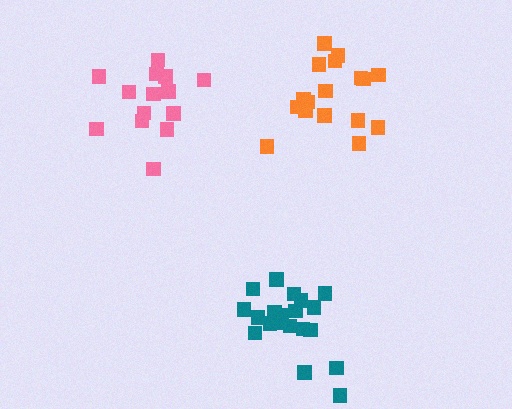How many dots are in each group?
Group 1: 14 dots, Group 2: 20 dots, Group 3: 17 dots (51 total).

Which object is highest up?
The orange cluster is topmost.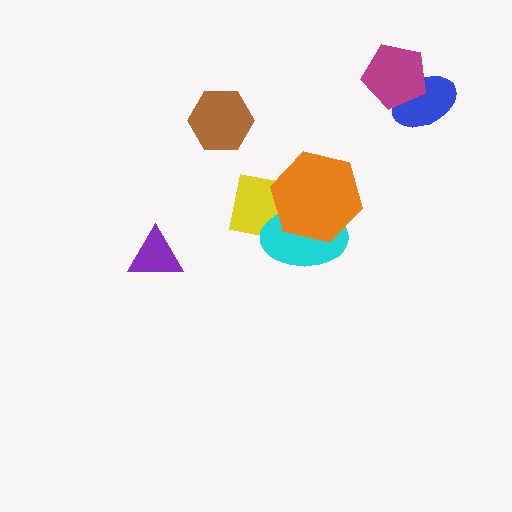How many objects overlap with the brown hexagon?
0 objects overlap with the brown hexagon.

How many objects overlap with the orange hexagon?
2 objects overlap with the orange hexagon.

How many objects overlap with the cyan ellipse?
2 objects overlap with the cyan ellipse.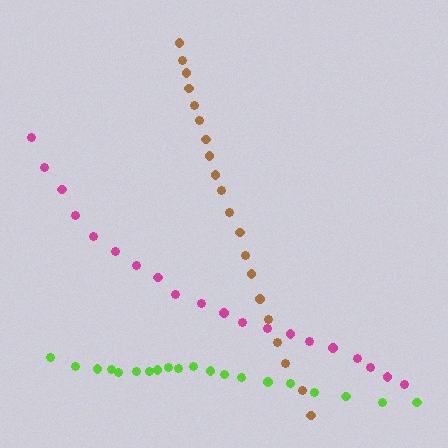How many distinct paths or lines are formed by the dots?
There are 3 distinct paths.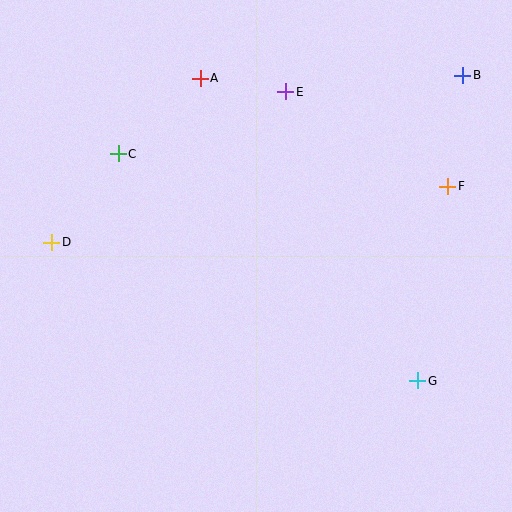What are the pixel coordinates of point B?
Point B is at (463, 75).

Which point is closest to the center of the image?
Point E at (286, 92) is closest to the center.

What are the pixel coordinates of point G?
Point G is at (418, 381).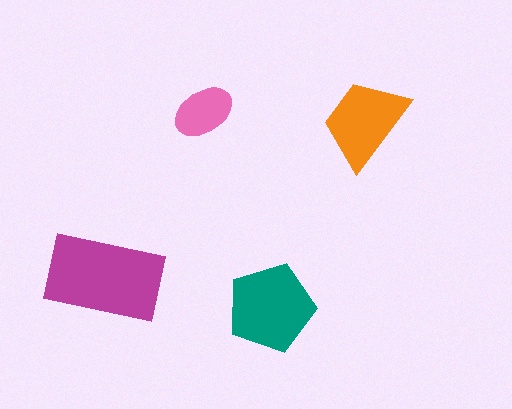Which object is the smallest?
The pink ellipse.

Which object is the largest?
The magenta rectangle.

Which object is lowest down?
The teal pentagon is bottommost.